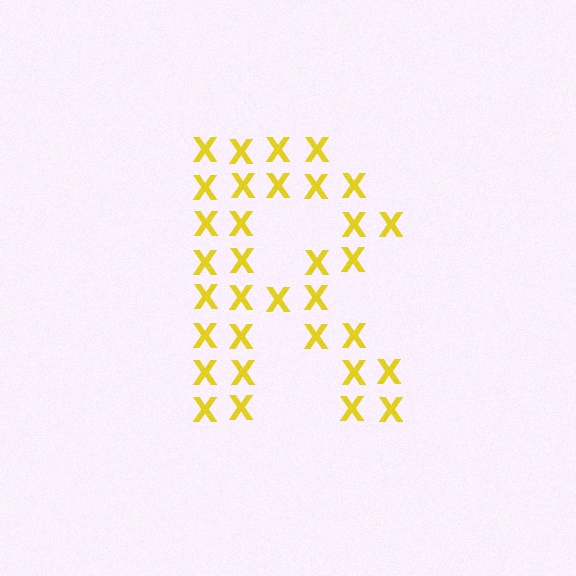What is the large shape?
The large shape is the letter R.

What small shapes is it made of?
It is made of small letter X's.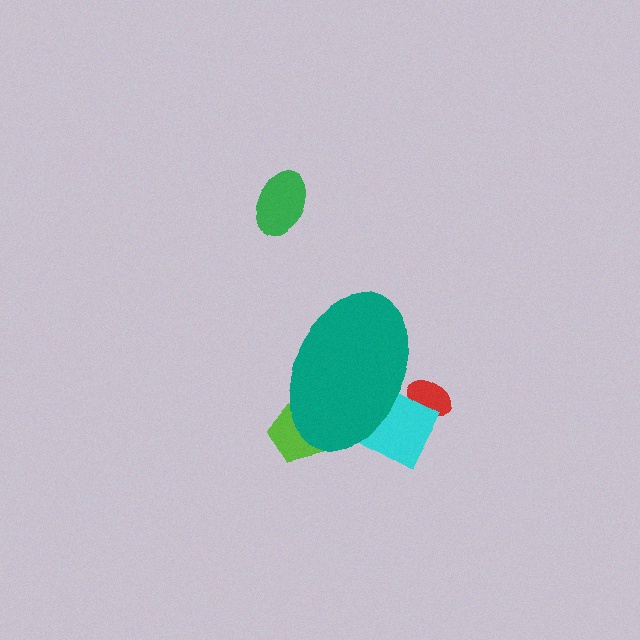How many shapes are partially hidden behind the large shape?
3 shapes are partially hidden.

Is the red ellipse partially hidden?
Yes, the red ellipse is partially hidden behind the teal ellipse.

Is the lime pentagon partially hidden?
Yes, the lime pentagon is partially hidden behind the teal ellipse.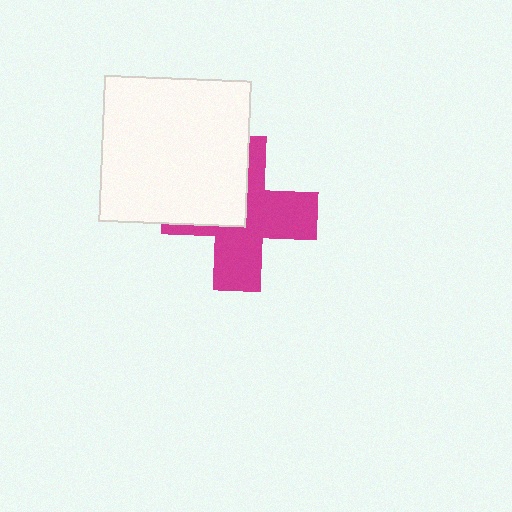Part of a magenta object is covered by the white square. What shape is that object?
It is a cross.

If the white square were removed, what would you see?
You would see the complete magenta cross.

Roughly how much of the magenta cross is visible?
About half of it is visible (roughly 61%).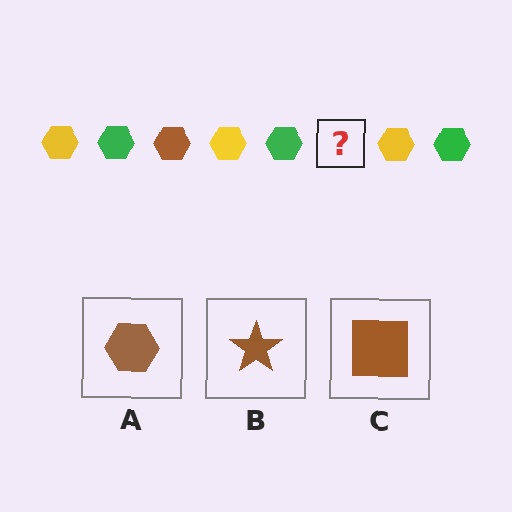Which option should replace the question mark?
Option A.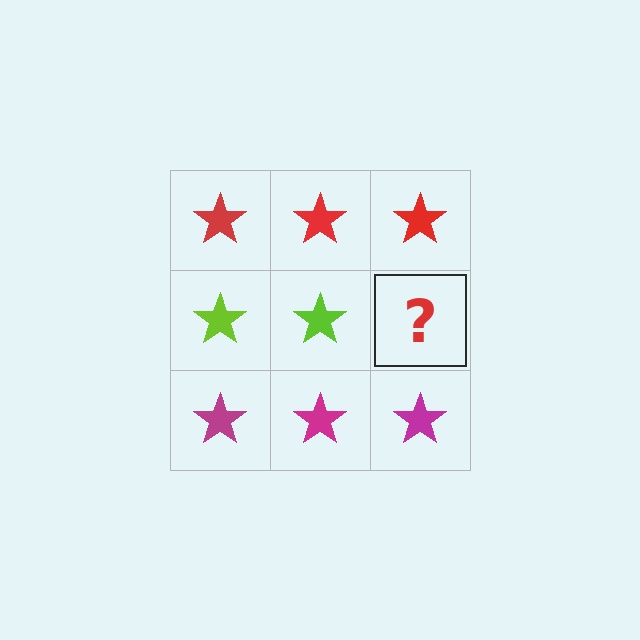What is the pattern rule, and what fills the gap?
The rule is that each row has a consistent color. The gap should be filled with a lime star.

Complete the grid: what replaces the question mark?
The question mark should be replaced with a lime star.